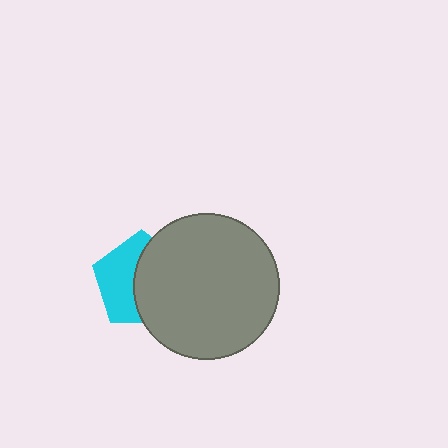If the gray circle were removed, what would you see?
You would see the complete cyan pentagon.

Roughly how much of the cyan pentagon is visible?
About half of it is visible (roughly 46%).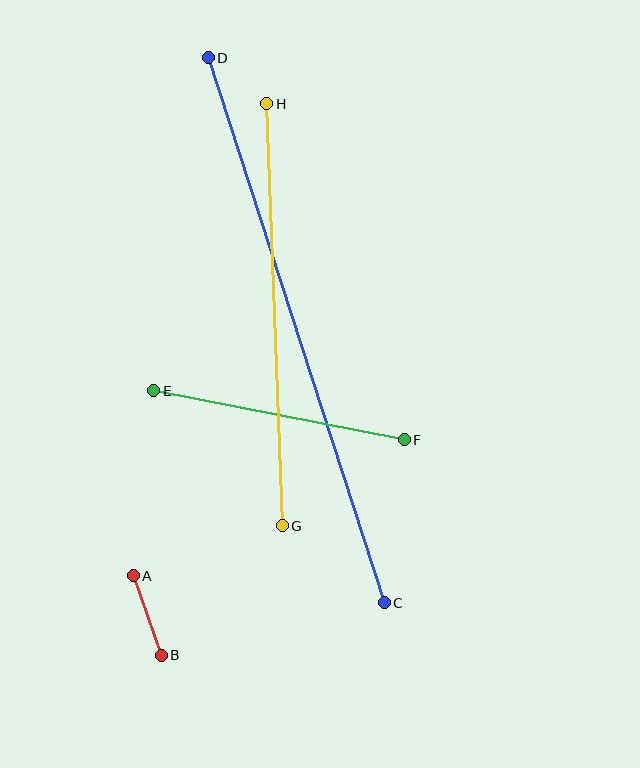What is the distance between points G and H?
The distance is approximately 422 pixels.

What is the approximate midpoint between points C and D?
The midpoint is at approximately (296, 330) pixels.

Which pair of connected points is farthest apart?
Points C and D are farthest apart.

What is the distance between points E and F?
The distance is approximately 255 pixels.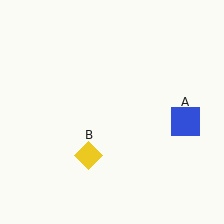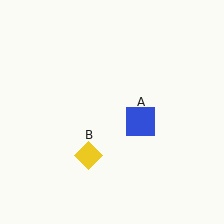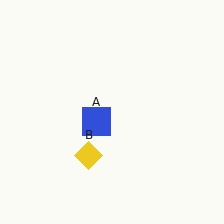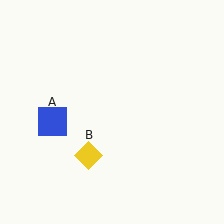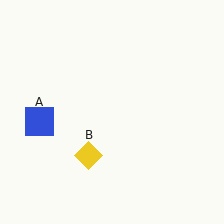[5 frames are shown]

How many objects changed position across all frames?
1 object changed position: blue square (object A).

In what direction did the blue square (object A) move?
The blue square (object A) moved left.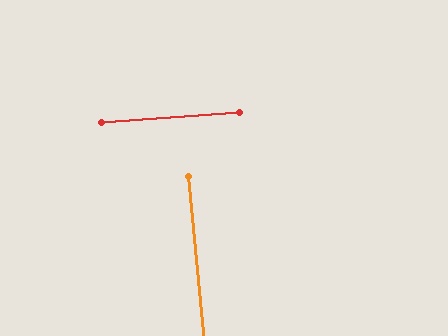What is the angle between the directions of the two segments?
Approximately 89 degrees.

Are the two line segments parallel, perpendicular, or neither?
Perpendicular — they meet at approximately 89°.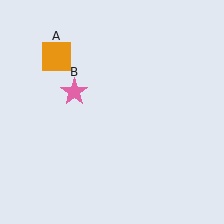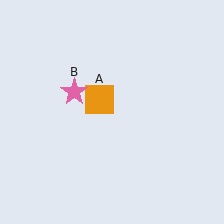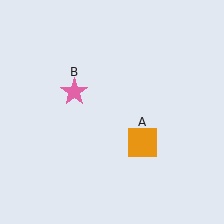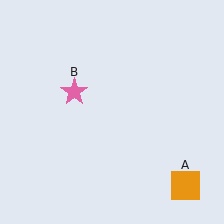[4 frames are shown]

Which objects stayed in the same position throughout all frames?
Pink star (object B) remained stationary.